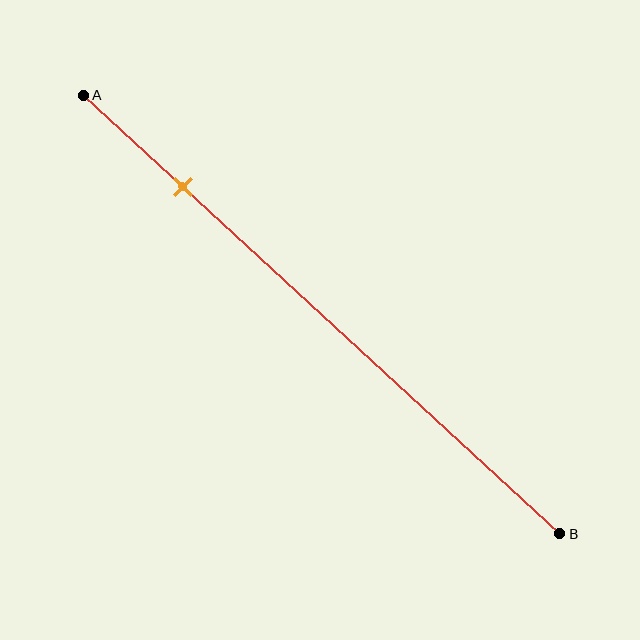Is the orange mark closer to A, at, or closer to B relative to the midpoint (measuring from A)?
The orange mark is closer to point A than the midpoint of segment AB.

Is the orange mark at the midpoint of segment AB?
No, the mark is at about 20% from A, not at the 50% midpoint.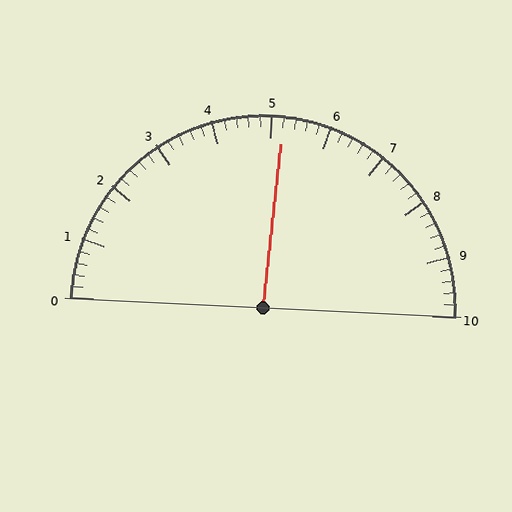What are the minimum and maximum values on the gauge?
The gauge ranges from 0 to 10.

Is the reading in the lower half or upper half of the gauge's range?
The reading is in the upper half of the range (0 to 10).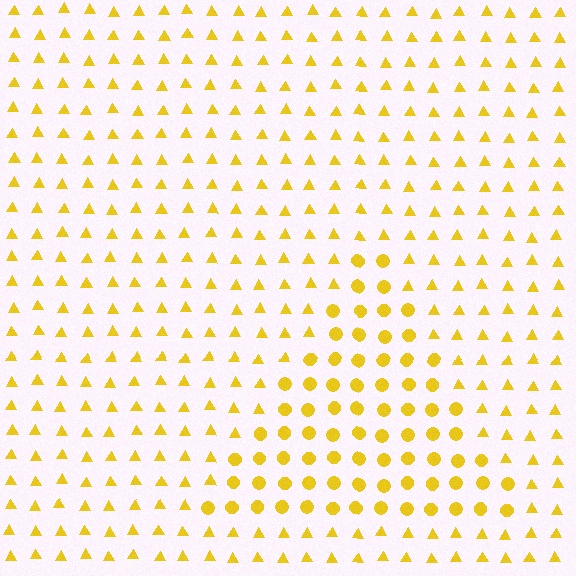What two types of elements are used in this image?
The image uses circles inside the triangle region and triangles outside it.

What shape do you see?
I see a triangle.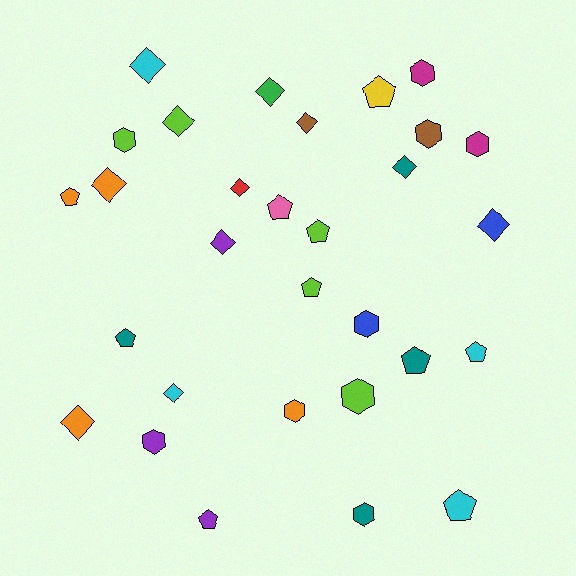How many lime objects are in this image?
There are 5 lime objects.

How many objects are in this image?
There are 30 objects.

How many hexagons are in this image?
There are 9 hexagons.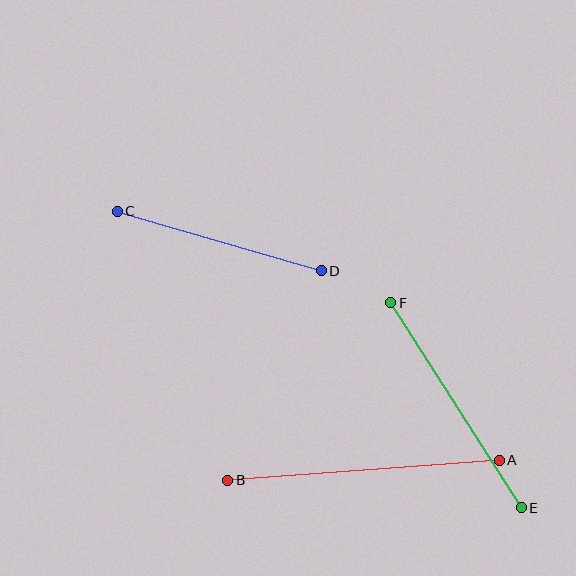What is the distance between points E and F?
The distance is approximately 243 pixels.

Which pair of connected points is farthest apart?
Points A and B are farthest apart.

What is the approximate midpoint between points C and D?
The midpoint is at approximately (219, 241) pixels.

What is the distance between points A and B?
The distance is approximately 272 pixels.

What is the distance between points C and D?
The distance is approximately 213 pixels.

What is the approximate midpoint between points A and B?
The midpoint is at approximately (364, 470) pixels.